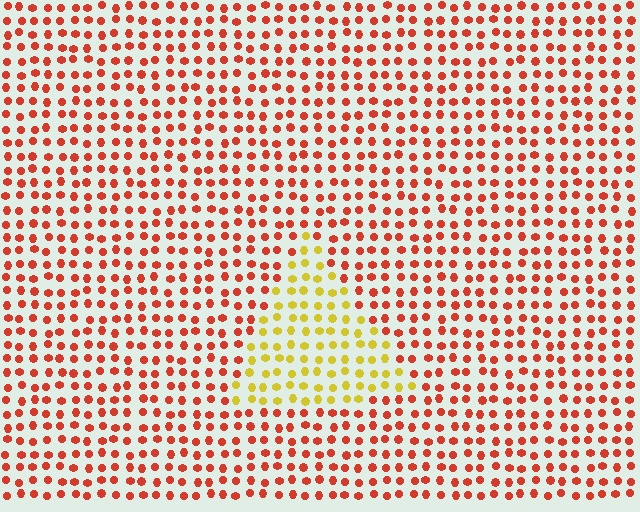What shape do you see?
I see a triangle.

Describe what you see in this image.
The image is filled with small red elements in a uniform arrangement. A triangle-shaped region is visible where the elements are tinted to a slightly different hue, forming a subtle color boundary.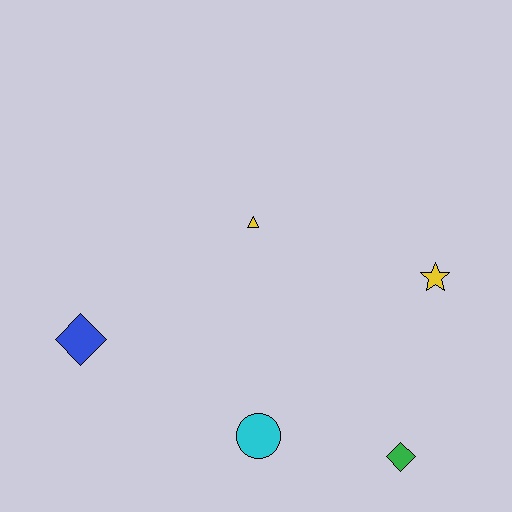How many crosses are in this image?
There are no crosses.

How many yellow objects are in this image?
There are 2 yellow objects.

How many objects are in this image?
There are 5 objects.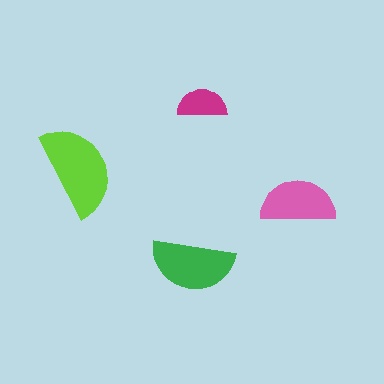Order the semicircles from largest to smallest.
the lime one, the green one, the pink one, the magenta one.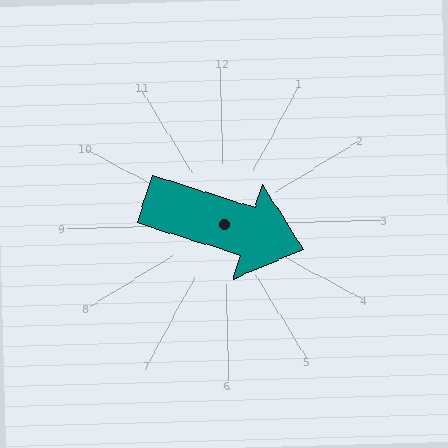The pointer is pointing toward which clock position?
Roughly 4 o'clock.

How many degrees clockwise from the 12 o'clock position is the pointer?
Approximately 109 degrees.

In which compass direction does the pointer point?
East.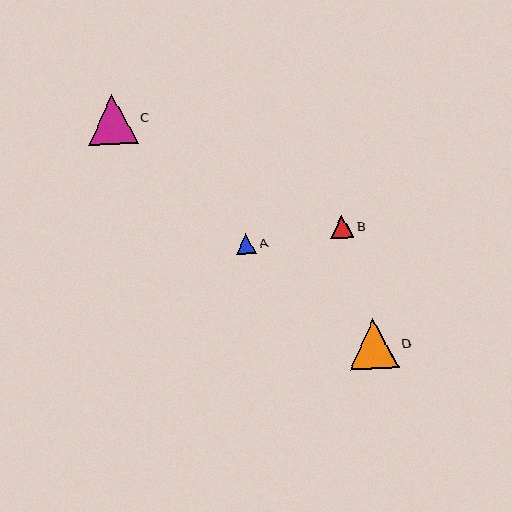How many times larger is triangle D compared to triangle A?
Triangle D is approximately 2.5 times the size of triangle A.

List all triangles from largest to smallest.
From largest to smallest: D, C, B, A.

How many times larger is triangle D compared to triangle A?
Triangle D is approximately 2.5 times the size of triangle A.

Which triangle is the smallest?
Triangle A is the smallest with a size of approximately 20 pixels.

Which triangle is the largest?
Triangle D is the largest with a size of approximately 50 pixels.